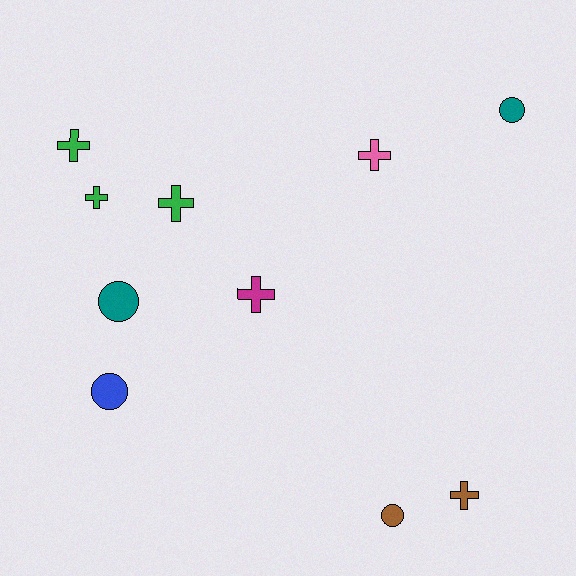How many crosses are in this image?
There are 6 crosses.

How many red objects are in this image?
There are no red objects.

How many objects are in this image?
There are 10 objects.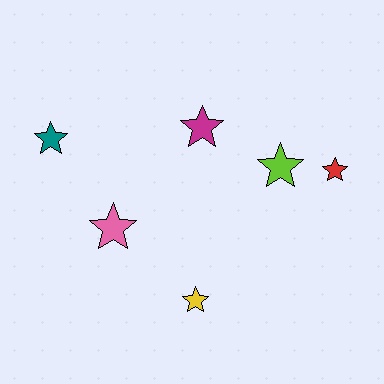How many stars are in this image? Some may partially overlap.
There are 6 stars.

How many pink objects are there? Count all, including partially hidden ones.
There is 1 pink object.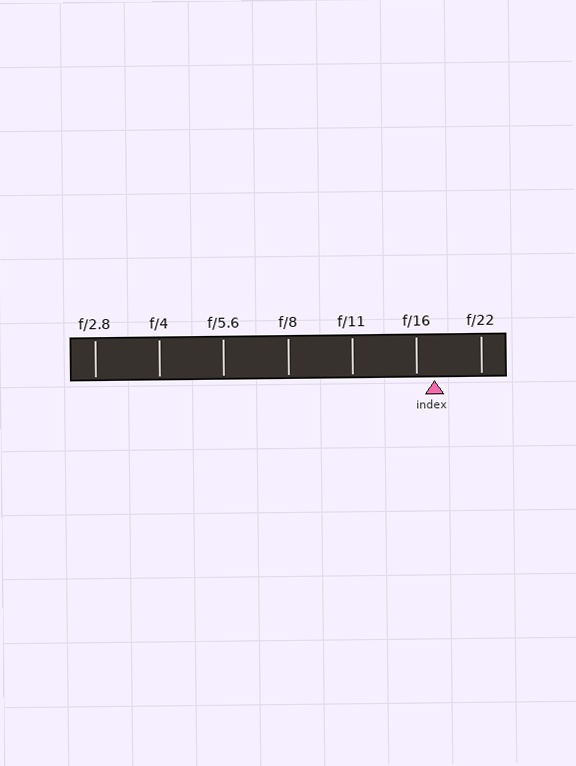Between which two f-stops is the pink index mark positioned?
The index mark is between f/16 and f/22.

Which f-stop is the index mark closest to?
The index mark is closest to f/16.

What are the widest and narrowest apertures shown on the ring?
The widest aperture shown is f/2.8 and the narrowest is f/22.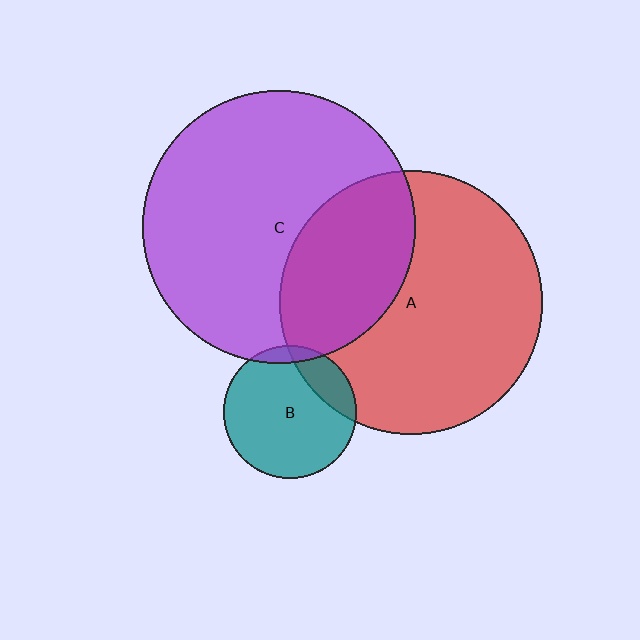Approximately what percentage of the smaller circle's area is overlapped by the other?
Approximately 35%.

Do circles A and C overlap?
Yes.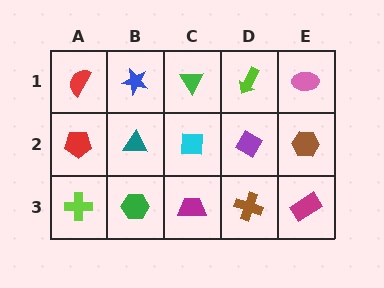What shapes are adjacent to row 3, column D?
A purple diamond (row 2, column D), a magenta trapezoid (row 3, column C), a magenta rectangle (row 3, column E).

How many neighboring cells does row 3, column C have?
3.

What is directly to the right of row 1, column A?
A blue star.